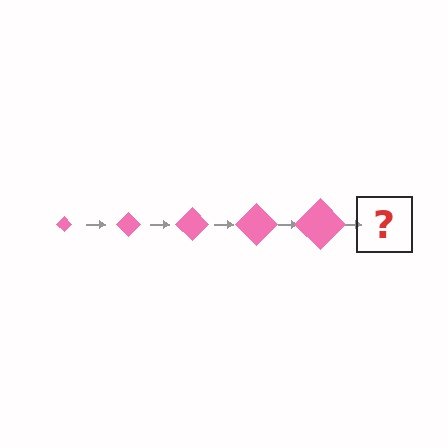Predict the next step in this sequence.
The next step is a pink diamond, larger than the previous one.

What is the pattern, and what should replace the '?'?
The pattern is that the diamond gets progressively larger each step. The '?' should be a pink diamond, larger than the previous one.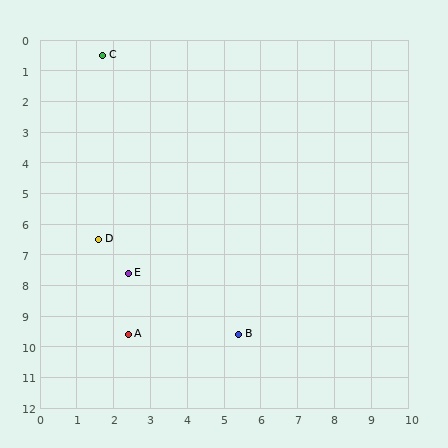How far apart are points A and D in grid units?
Points A and D are about 3.2 grid units apart.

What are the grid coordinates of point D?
Point D is at approximately (1.6, 6.5).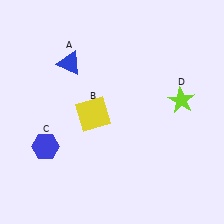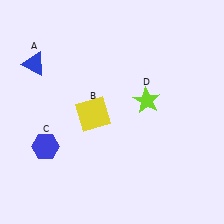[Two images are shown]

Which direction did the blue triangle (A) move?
The blue triangle (A) moved left.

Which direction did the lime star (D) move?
The lime star (D) moved left.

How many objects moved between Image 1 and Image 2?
2 objects moved between the two images.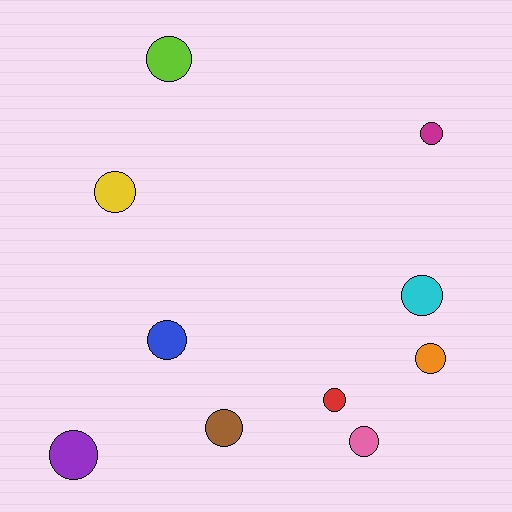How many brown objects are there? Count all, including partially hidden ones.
There is 1 brown object.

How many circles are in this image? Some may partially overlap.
There are 10 circles.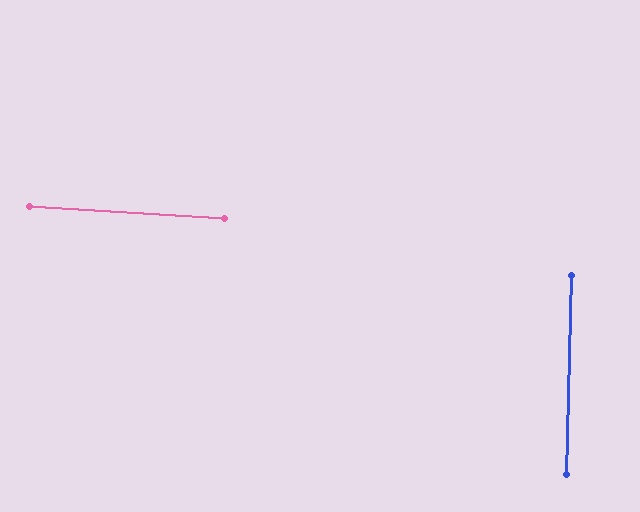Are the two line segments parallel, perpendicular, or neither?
Perpendicular — they meet at approximately 88°.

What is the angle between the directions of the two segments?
Approximately 88 degrees.